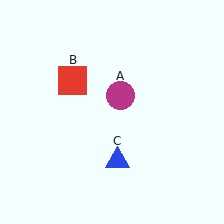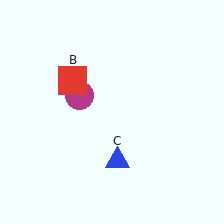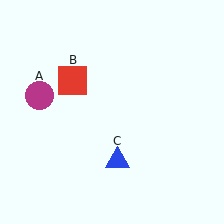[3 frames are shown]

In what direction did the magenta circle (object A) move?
The magenta circle (object A) moved left.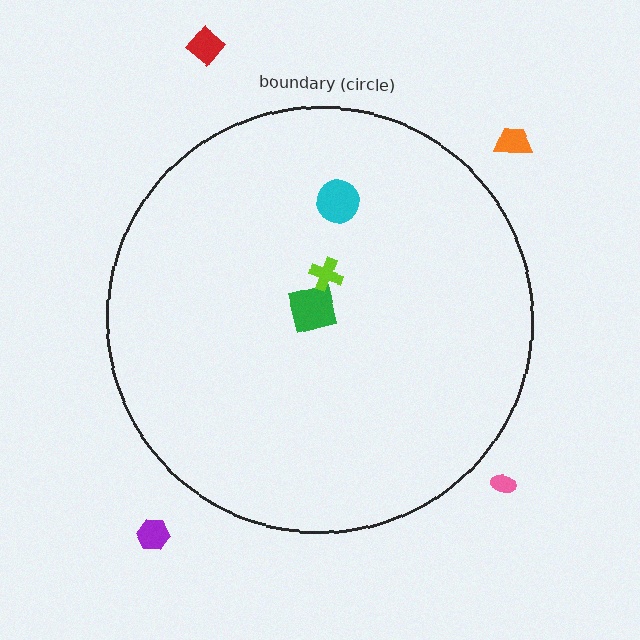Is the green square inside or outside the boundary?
Inside.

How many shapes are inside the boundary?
3 inside, 4 outside.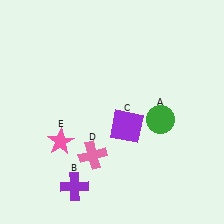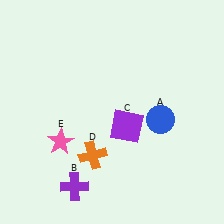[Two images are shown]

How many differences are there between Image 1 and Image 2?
There are 2 differences between the two images.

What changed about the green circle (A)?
In Image 1, A is green. In Image 2, it changed to blue.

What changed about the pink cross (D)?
In Image 1, D is pink. In Image 2, it changed to orange.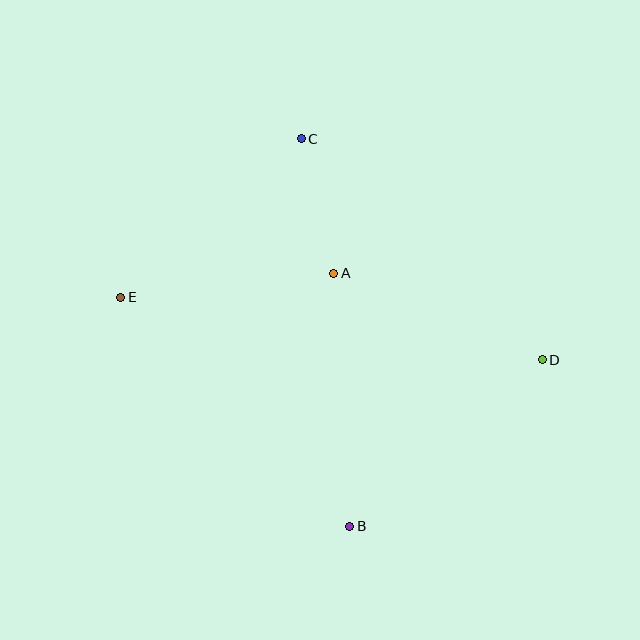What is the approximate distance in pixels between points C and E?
The distance between C and E is approximately 240 pixels.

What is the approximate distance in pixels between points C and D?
The distance between C and D is approximately 327 pixels.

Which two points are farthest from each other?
Points D and E are farthest from each other.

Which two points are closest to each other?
Points A and C are closest to each other.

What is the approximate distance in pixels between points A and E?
The distance between A and E is approximately 214 pixels.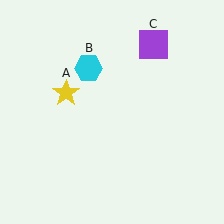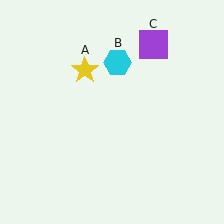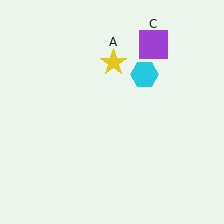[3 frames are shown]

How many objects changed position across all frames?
2 objects changed position: yellow star (object A), cyan hexagon (object B).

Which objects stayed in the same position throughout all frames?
Purple square (object C) remained stationary.